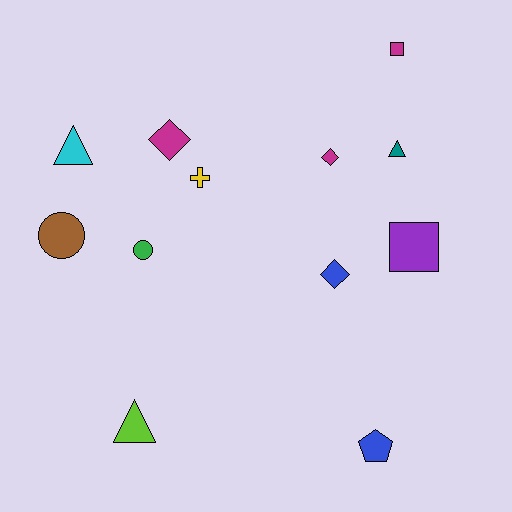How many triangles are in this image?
There are 3 triangles.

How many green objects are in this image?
There is 1 green object.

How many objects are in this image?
There are 12 objects.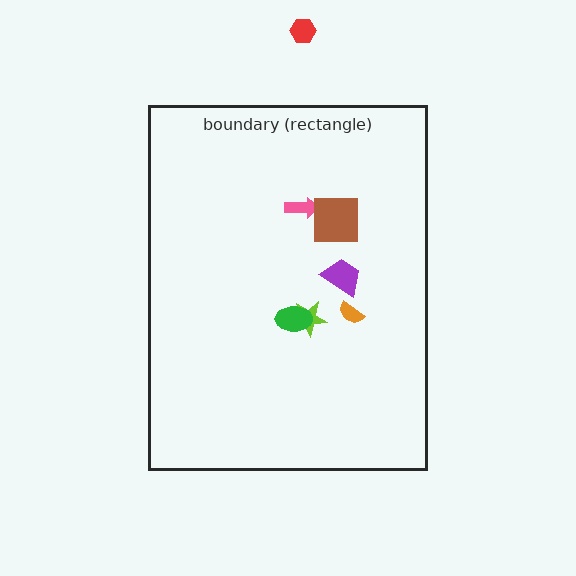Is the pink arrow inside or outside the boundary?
Inside.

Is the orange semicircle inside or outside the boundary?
Inside.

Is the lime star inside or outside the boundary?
Inside.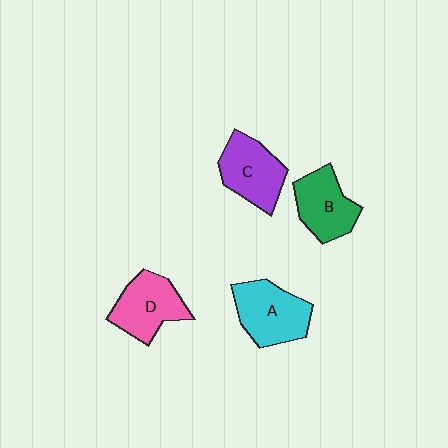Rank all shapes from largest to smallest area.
From largest to smallest: A (cyan), C (purple), D (pink), B (green).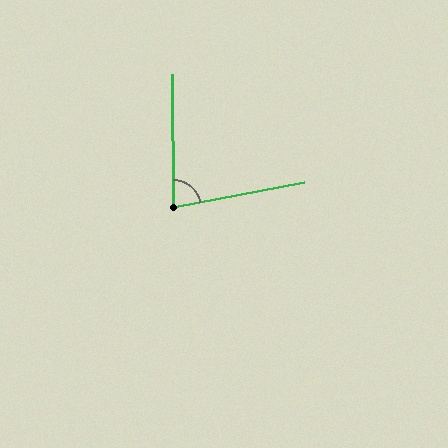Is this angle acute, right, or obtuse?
It is acute.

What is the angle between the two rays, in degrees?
Approximately 79 degrees.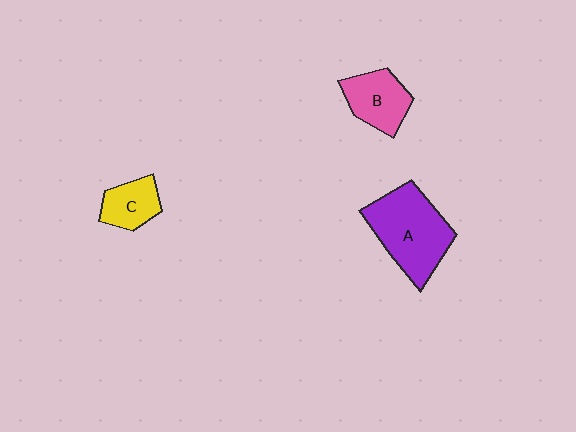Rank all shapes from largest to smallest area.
From largest to smallest: A (purple), B (pink), C (yellow).